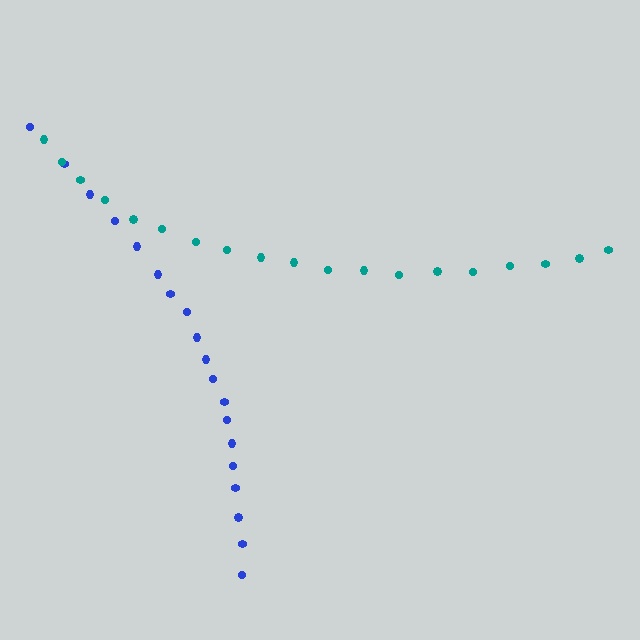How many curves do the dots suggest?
There are 2 distinct paths.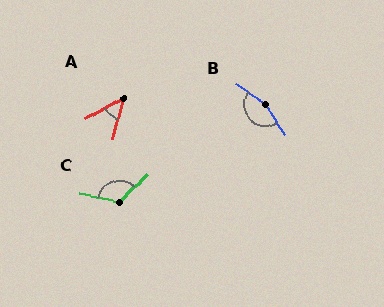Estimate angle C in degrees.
Approximately 124 degrees.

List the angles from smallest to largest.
A (48°), C (124°), B (158°).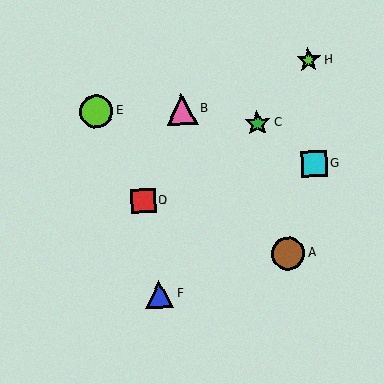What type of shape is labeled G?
Shape G is a cyan square.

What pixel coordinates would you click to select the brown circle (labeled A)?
Click at (288, 254) to select the brown circle A.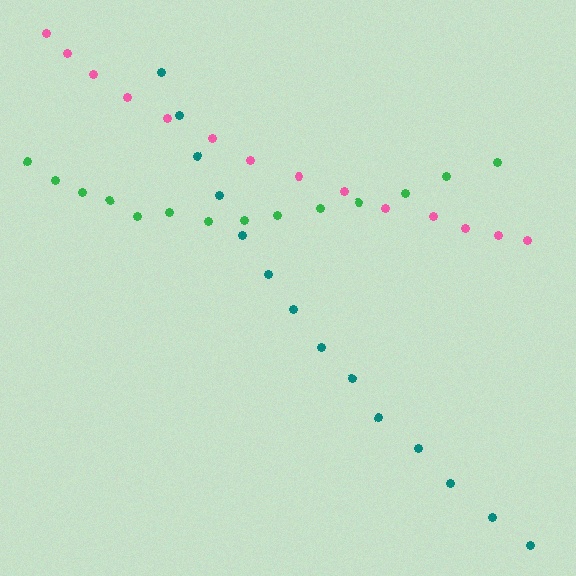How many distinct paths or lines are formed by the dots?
There are 3 distinct paths.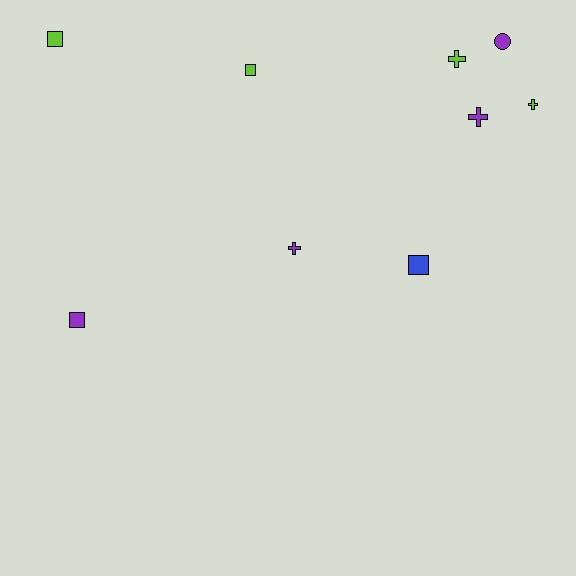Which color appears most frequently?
Lime, with 4 objects.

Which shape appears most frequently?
Square, with 4 objects.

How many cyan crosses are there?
There are no cyan crosses.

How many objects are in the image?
There are 9 objects.